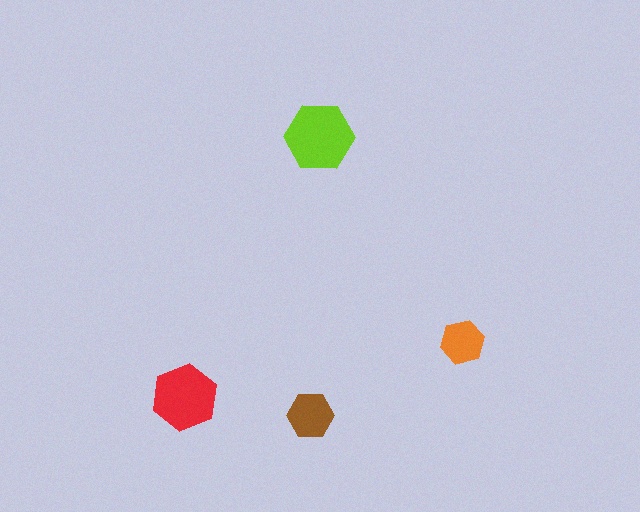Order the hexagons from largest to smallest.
the lime one, the red one, the brown one, the orange one.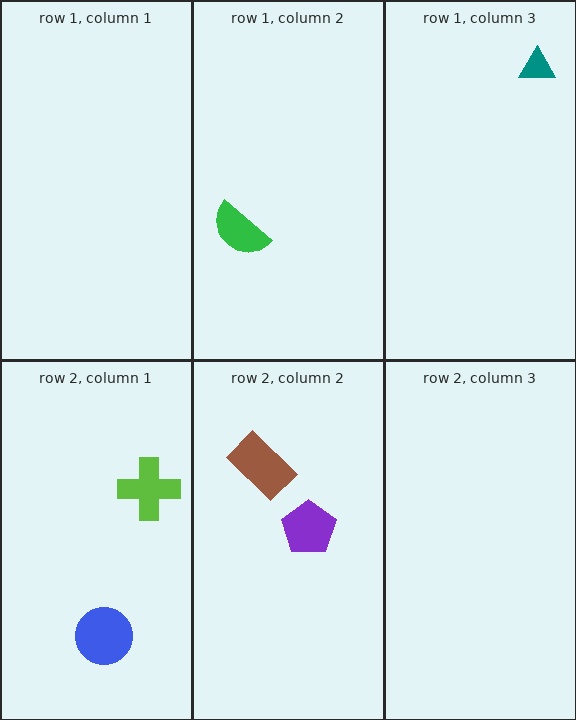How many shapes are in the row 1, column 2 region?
1.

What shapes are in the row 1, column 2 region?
The green semicircle.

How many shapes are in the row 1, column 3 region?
1.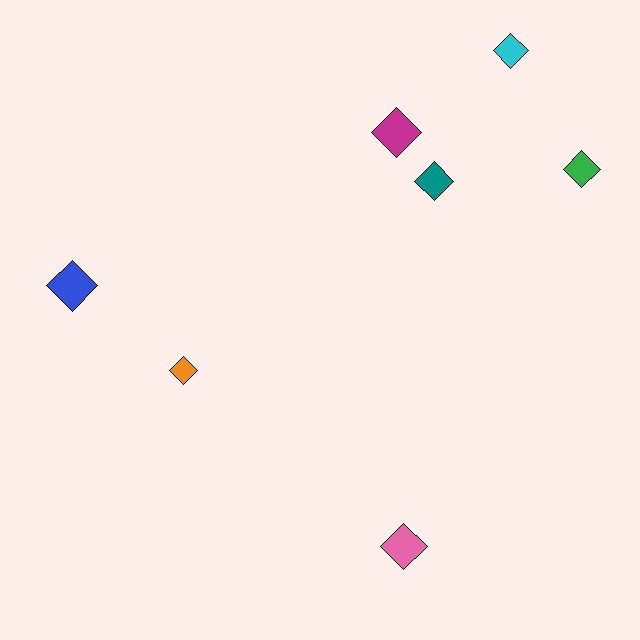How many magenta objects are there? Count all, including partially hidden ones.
There is 1 magenta object.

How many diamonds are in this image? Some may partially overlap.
There are 7 diamonds.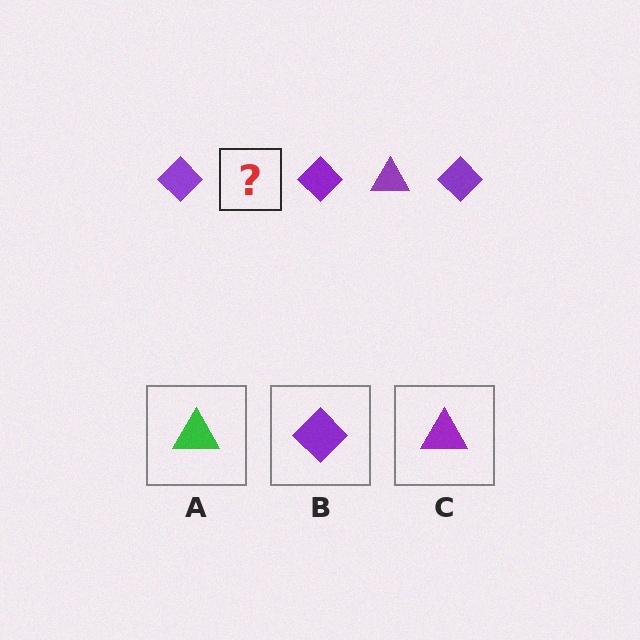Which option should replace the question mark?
Option C.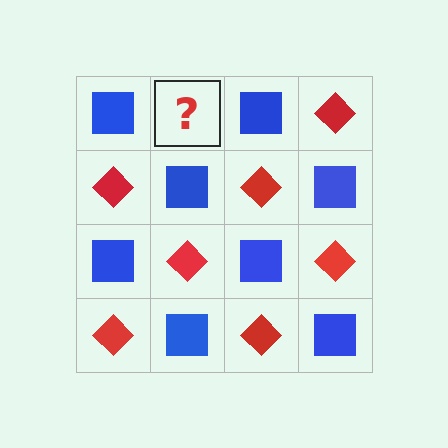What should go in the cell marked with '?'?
The missing cell should contain a red diamond.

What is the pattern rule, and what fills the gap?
The rule is that it alternates blue square and red diamond in a checkerboard pattern. The gap should be filled with a red diamond.